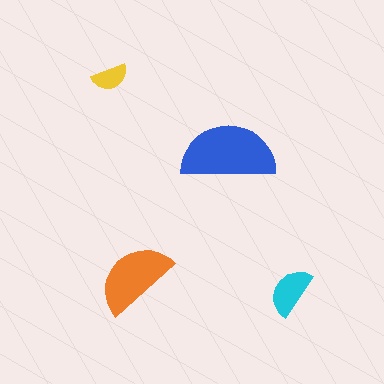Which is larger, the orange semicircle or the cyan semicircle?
The orange one.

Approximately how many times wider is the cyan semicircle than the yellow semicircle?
About 1.5 times wider.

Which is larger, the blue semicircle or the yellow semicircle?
The blue one.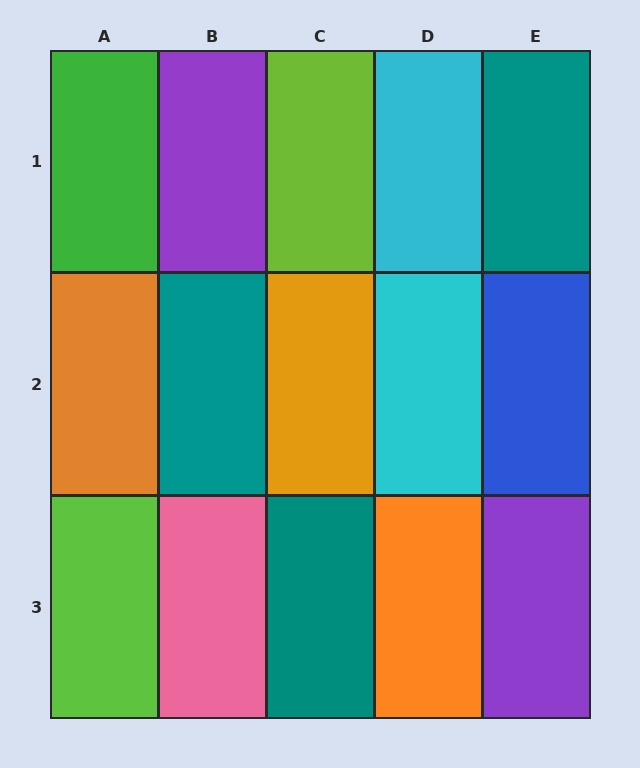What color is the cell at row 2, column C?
Orange.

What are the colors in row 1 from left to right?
Green, purple, lime, cyan, teal.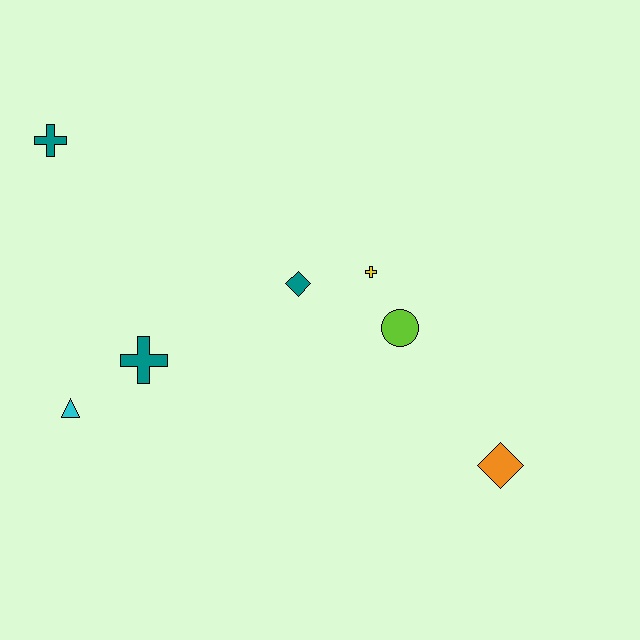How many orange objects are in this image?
There is 1 orange object.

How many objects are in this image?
There are 7 objects.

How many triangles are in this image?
There is 1 triangle.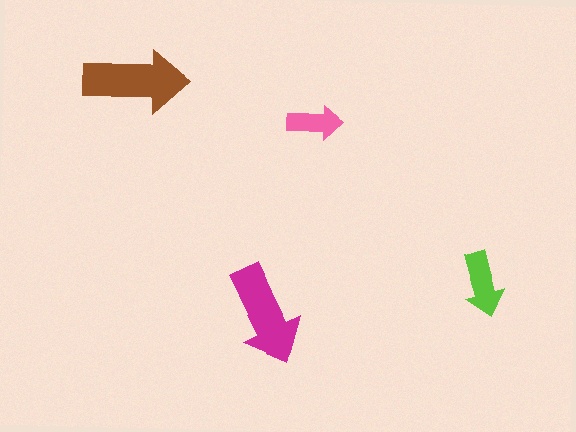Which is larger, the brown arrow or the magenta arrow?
The brown one.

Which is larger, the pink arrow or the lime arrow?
The lime one.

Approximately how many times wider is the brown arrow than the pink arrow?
About 2 times wider.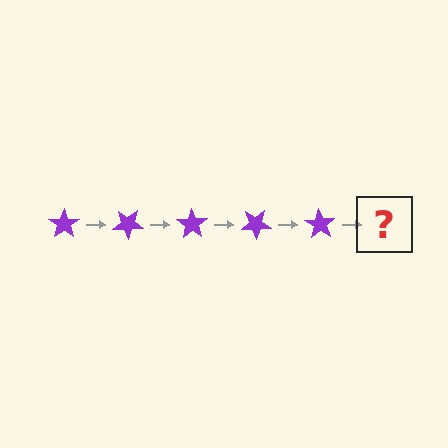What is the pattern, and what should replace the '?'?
The pattern is that the star rotates 35 degrees each step. The '?' should be a purple star rotated 175 degrees.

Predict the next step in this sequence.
The next step is a purple star rotated 175 degrees.